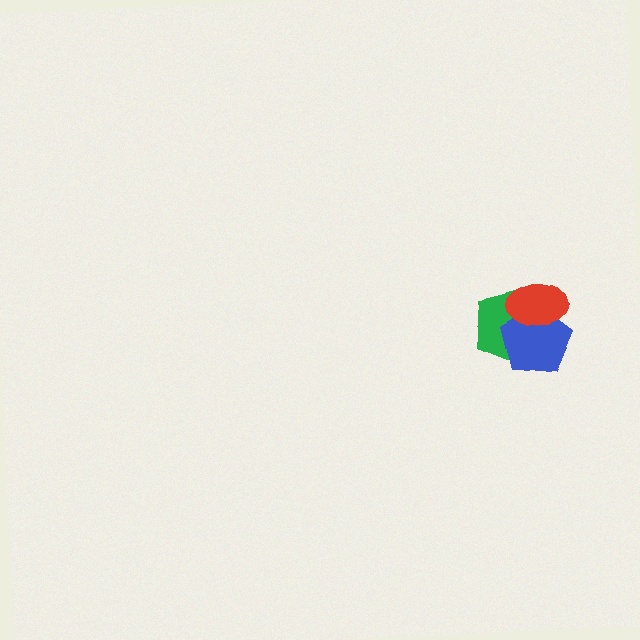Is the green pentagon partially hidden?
Yes, it is partially covered by another shape.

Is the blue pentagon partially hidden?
Yes, it is partially covered by another shape.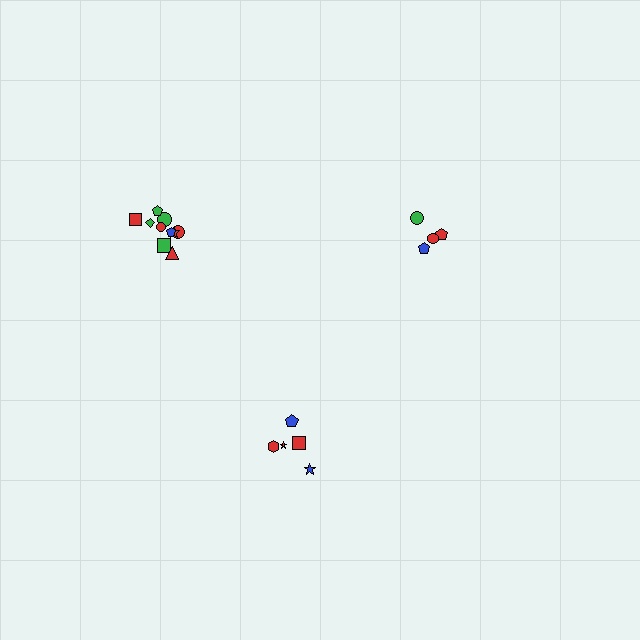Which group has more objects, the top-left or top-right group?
The top-left group.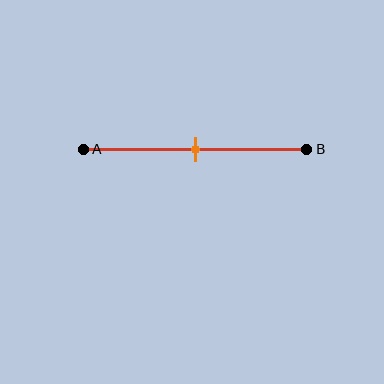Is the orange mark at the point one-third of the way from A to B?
No, the mark is at about 50% from A, not at the 33% one-third point.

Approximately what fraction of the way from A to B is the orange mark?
The orange mark is approximately 50% of the way from A to B.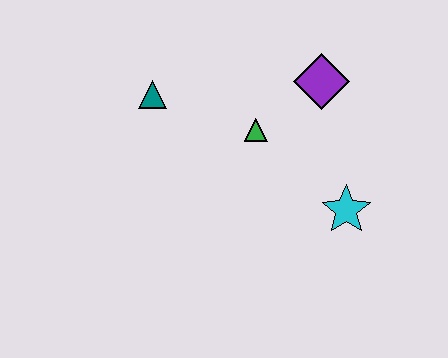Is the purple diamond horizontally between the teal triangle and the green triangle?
No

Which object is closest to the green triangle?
The purple diamond is closest to the green triangle.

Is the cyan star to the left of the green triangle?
No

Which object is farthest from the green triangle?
The cyan star is farthest from the green triangle.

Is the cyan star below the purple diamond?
Yes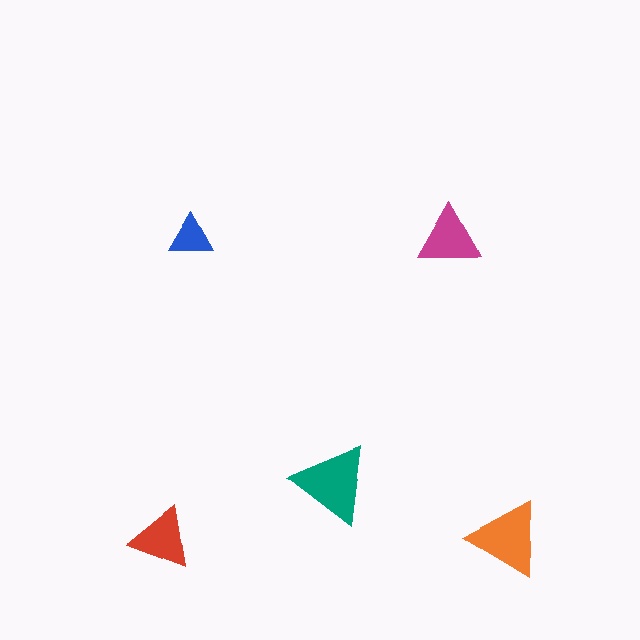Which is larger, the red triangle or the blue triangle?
The red one.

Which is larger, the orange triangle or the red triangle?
The orange one.